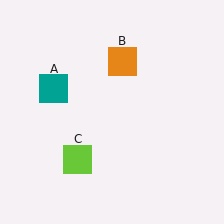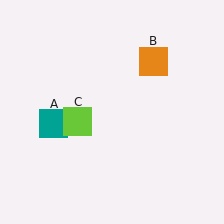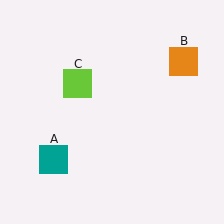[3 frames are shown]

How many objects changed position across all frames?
3 objects changed position: teal square (object A), orange square (object B), lime square (object C).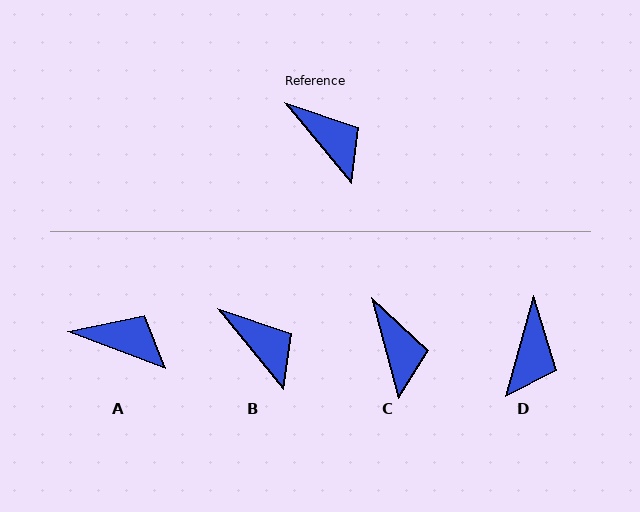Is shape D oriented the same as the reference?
No, it is off by about 55 degrees.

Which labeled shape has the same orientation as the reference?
B.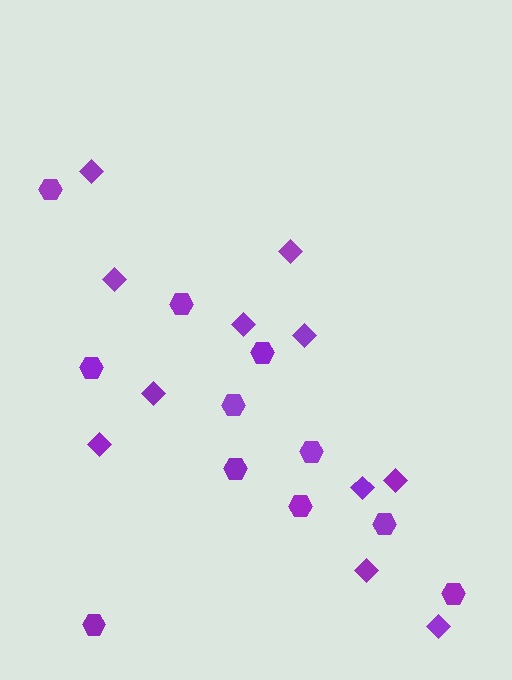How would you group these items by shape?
There are 2 groups: one group of diamonds (11) and one group of hexagons (11).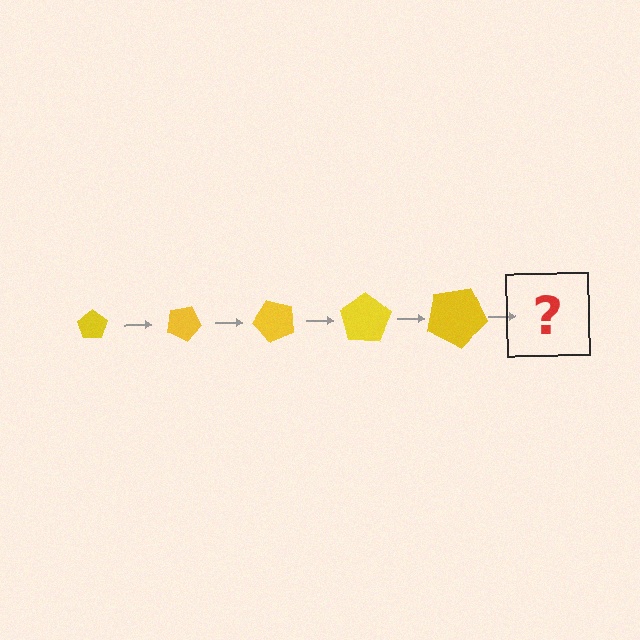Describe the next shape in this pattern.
It should be a pentagon, larger than the previous one and rotated 125 degrees from the start.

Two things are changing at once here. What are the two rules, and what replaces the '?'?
The two rules are that the pentagon grows larger each step and it rotates 25 degrees each step. The '?' should be a pentagon, larger than the previous one and rotated 125 degrees from the start.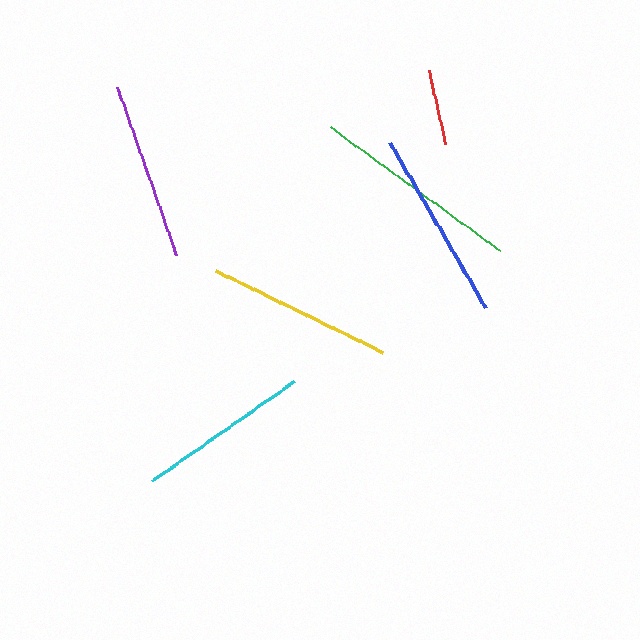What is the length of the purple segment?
The purple segment is approximately 179 pixels long.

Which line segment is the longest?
The green line is the longest at approximately 210 pixels.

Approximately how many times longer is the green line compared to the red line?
The green line is approximately 2.8 times the length of the red line.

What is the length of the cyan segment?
The cyan segment is approximately 173 pixels long.